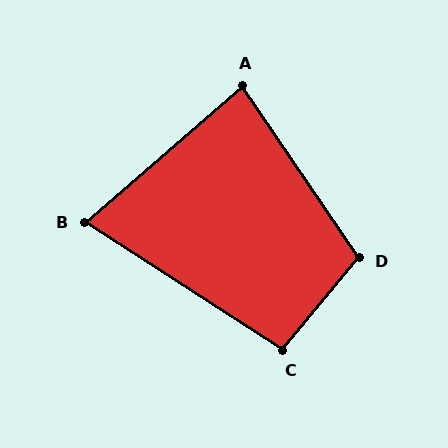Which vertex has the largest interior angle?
D, at approximately 106 degrees.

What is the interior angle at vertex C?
Approximately 97 degrees (obtuse).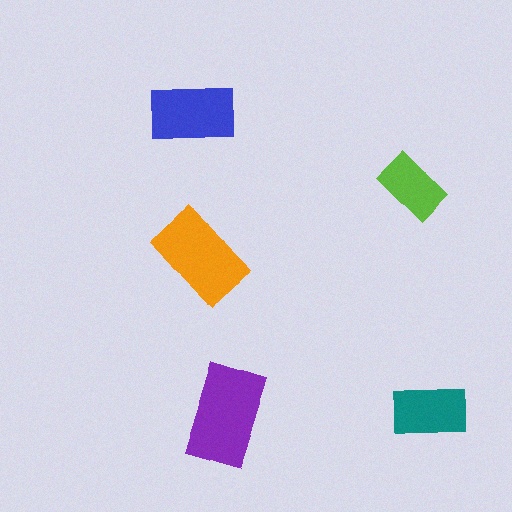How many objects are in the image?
There are 5 objects in the image.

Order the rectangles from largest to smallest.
the purple one, the orange one, the blue one, the teal one, the lime one.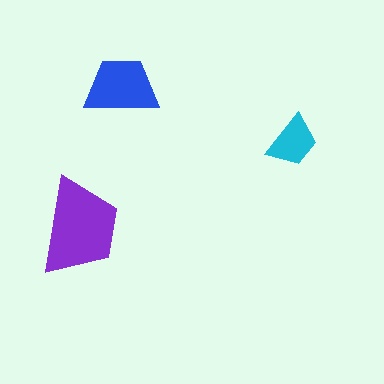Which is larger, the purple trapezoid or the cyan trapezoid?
The purple one.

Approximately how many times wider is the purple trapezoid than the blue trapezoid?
About 1.5 times wider.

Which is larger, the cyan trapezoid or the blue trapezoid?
The blue one.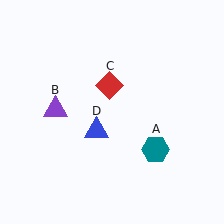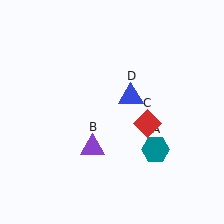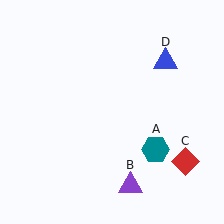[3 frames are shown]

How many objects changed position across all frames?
3 objects changed position: purple triangle (object B), red diamond (object C), blue triangle (object D).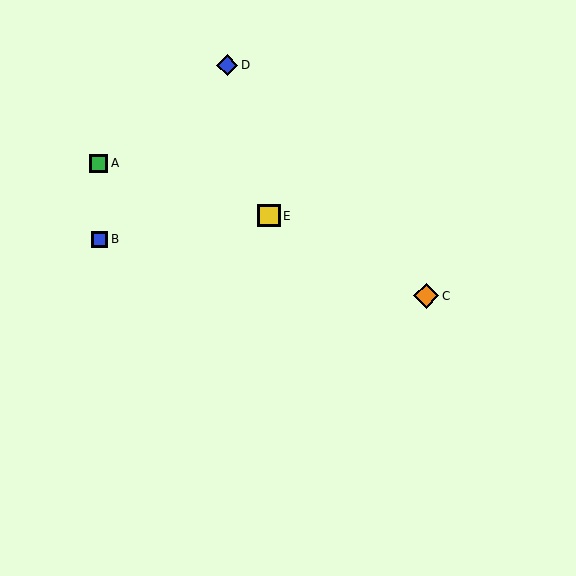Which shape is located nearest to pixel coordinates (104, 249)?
The blue square (labeled B) at (100, 239) is nearest to that location.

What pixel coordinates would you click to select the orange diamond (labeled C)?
Click at (426, 296) to select the orange diamond C.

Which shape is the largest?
The orange diamond (labeled C) is the largest.